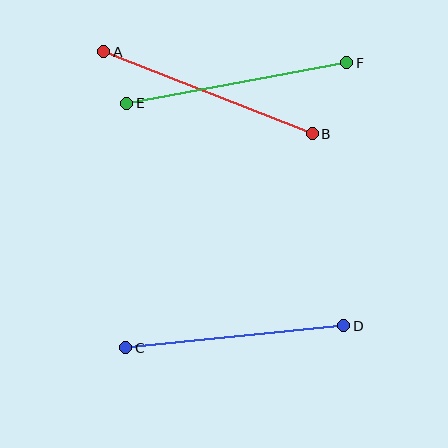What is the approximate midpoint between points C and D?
The midpoint is at approximately (235, 337) pixels.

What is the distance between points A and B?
The distance is approximately 224 pixels.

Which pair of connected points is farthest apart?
Points A and B are farthest apart.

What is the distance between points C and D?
The distance is approximately 219 pixels.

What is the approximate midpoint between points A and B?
The midpoint is at approximately (208, 93) pixels.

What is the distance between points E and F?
The distance is approximately 224 pixels.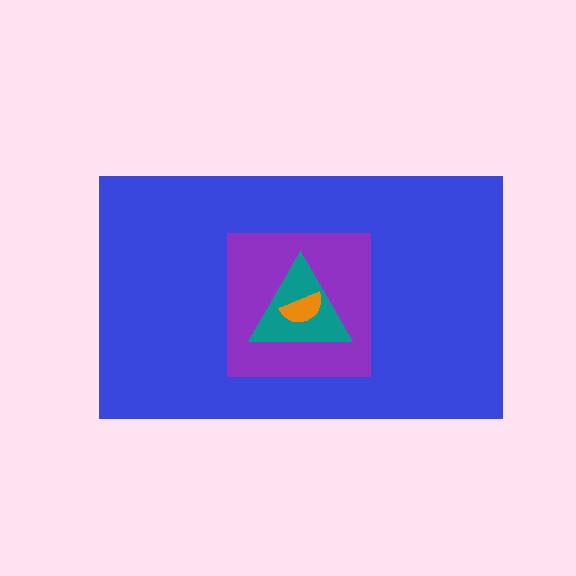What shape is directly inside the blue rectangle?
The purple square.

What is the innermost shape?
The orange semicircle.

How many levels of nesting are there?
4.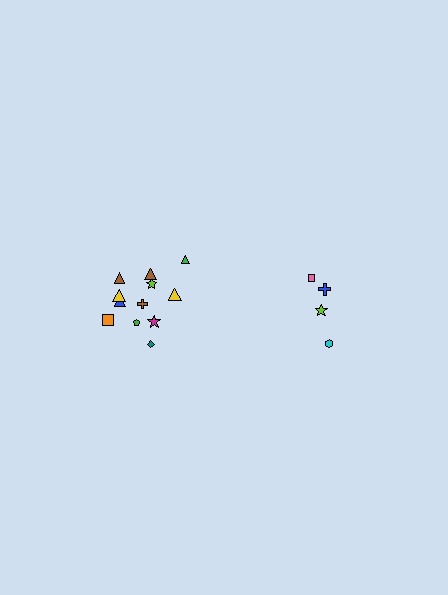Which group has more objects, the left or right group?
The left group.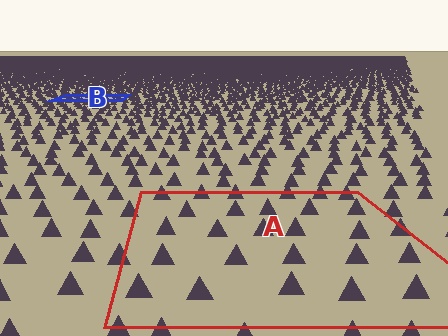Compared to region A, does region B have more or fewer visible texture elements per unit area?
Region B has more texture elements per unit area — they are packed more densely because it is farther away.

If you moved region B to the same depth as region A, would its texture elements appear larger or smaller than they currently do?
They would appear larger. At a closer depth, the same texture elements are projected at a bigger on-screen size.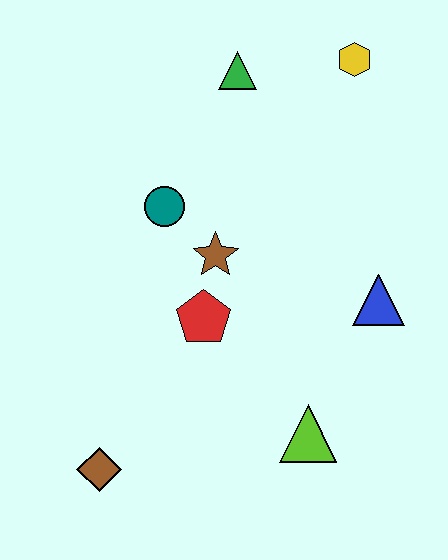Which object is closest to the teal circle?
The brown star is closest to the teal circle.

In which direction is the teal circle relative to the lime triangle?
The teal circle is above the lime triangle.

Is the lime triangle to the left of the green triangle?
No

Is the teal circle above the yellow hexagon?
No